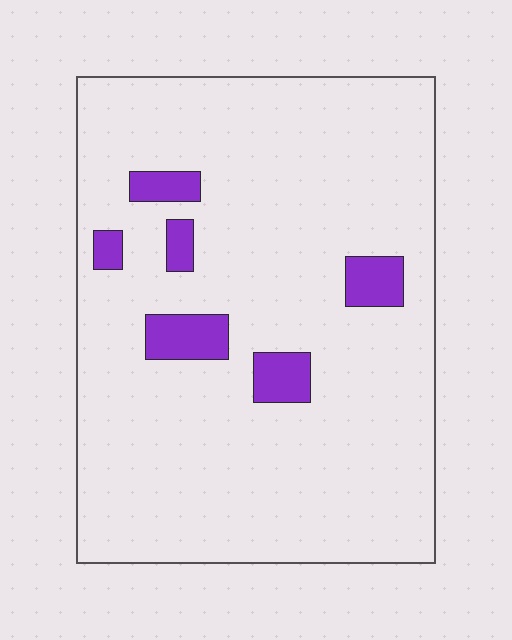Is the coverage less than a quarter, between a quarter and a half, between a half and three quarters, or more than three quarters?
Less than a quarter.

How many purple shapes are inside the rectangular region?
6.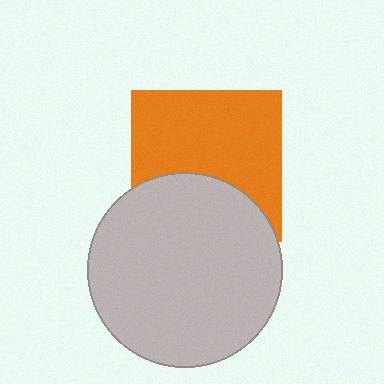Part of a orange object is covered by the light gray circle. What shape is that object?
It is a square.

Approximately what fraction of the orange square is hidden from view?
Roughly 36% of the orange square is hidden behind the light gray circle.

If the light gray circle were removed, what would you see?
You would see the complete orange square.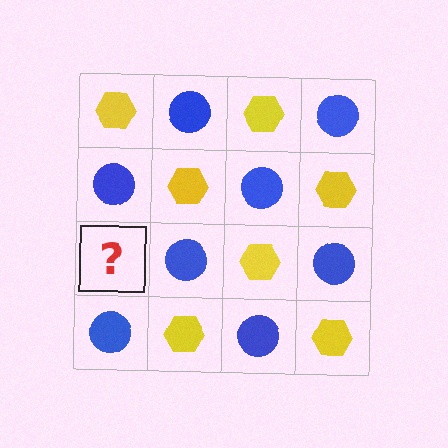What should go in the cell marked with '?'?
The missing cell should contain a yellow hexagon.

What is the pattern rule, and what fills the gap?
The rule is that it alternates yellow hexagon and blue circle in a checkerboard pattern. The gap should be filled with a yellow hexagon.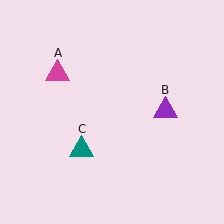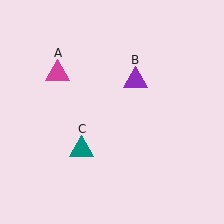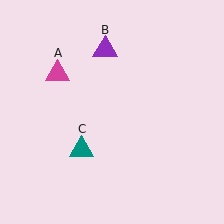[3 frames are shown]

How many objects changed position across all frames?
1 object changed position: purple triangle (object B).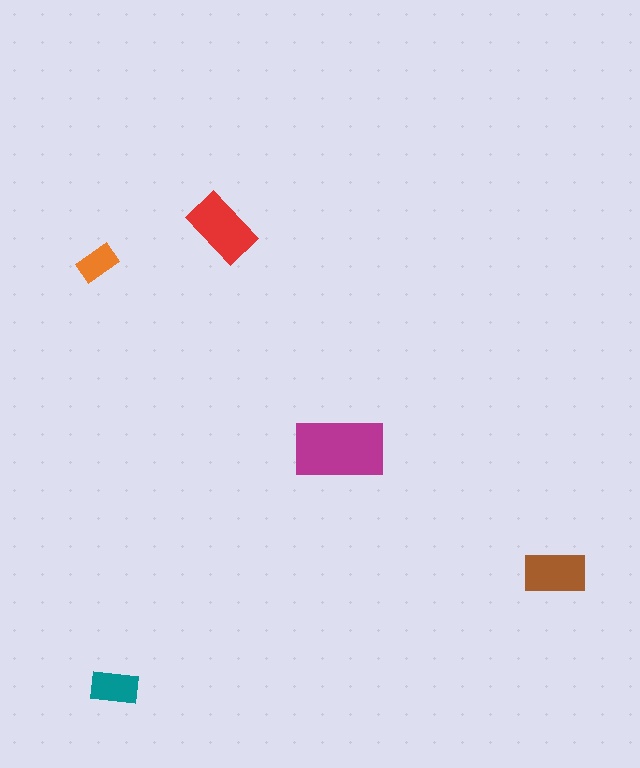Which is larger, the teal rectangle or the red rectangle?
The red one.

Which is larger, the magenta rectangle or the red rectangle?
The magenta one.